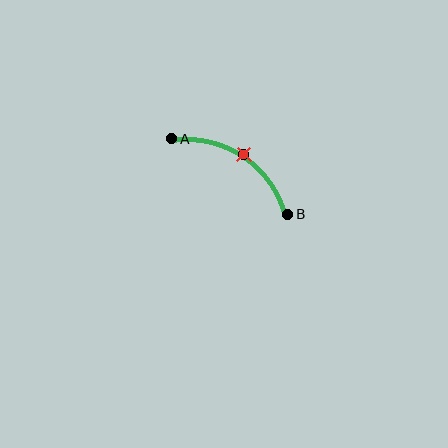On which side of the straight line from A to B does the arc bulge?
The arc bulges above the straight line connecting A and B.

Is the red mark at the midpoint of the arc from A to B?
Yes. The red mark lies on the arc at equal arc-length from both A and B — it is the arc midpoint.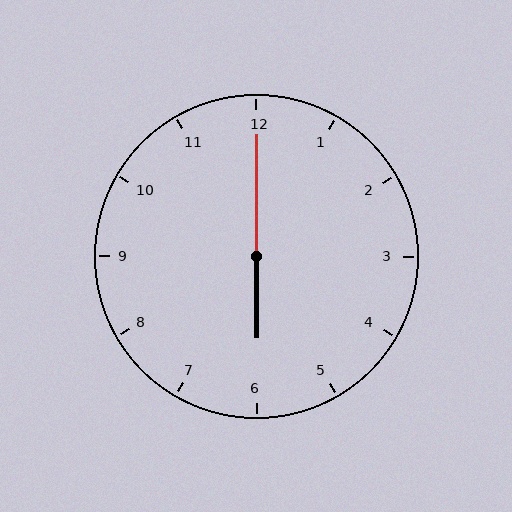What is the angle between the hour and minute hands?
Approximately 180 degrees.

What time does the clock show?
6:00.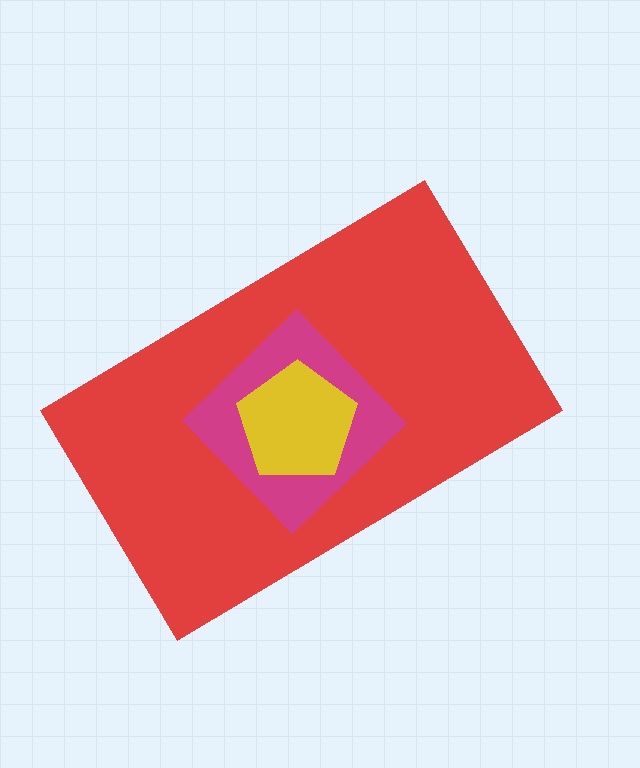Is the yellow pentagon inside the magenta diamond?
Yes.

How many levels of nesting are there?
3.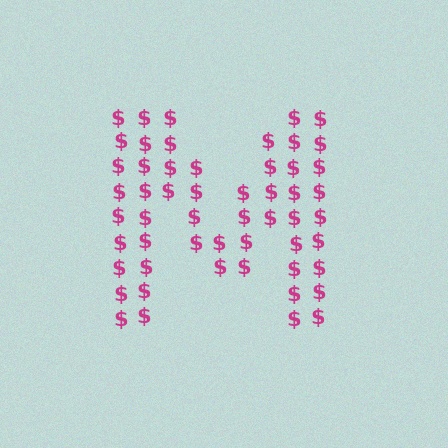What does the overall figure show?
The overall figure shows the letter M.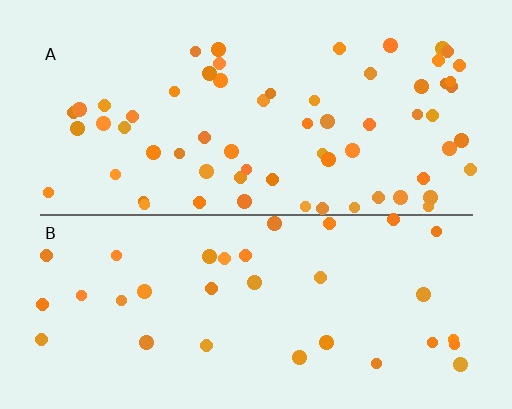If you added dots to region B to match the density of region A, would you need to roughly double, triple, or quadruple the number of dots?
Approximately double.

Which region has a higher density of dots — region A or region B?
A (the top).